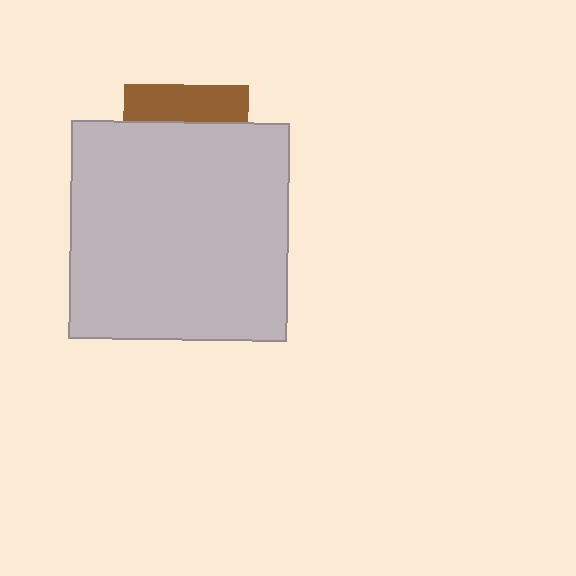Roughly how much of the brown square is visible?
A small part of it is visible (roughly 30%).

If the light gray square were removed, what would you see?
You would see the complete brown square.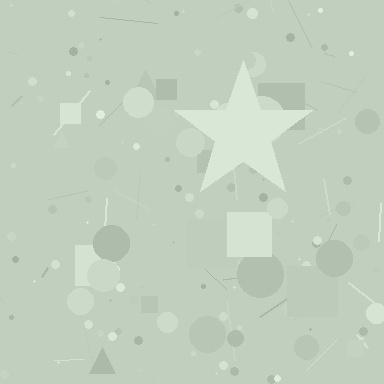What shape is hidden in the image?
A star is hidden in the image.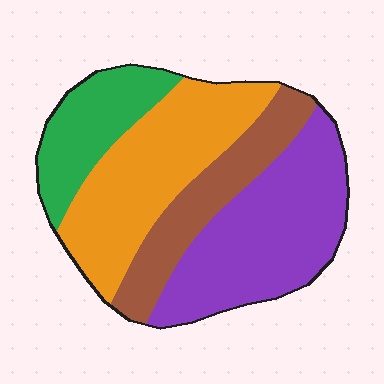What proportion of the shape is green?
Green takes up less than a quarter of the shape.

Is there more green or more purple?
Purple.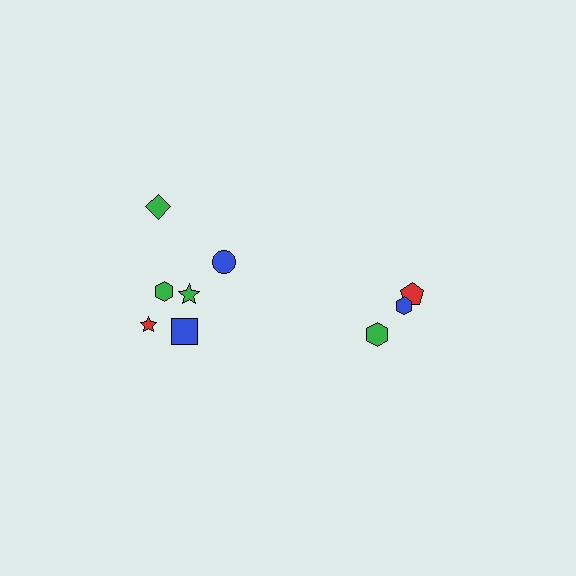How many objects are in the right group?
There are 3 objects.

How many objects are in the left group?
There are 6 objects.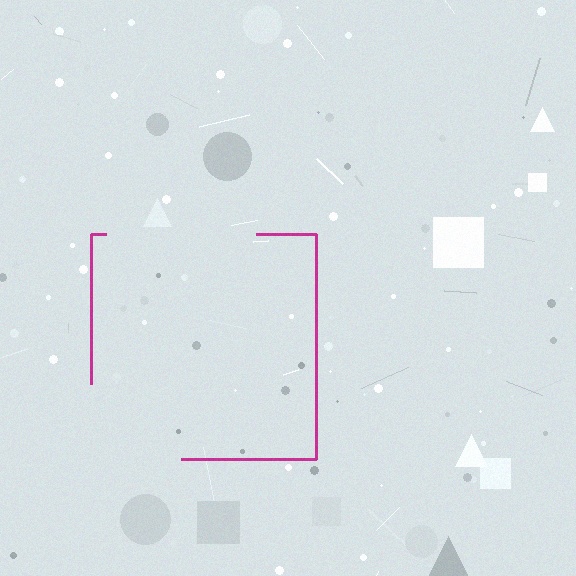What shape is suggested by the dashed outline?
The dashed outline suggests a square.